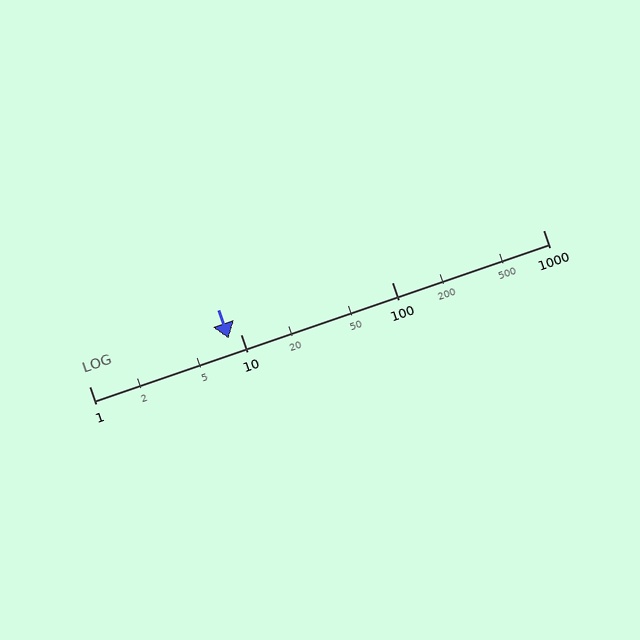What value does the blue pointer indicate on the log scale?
The pointer indicates approximately 8.3.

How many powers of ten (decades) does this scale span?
The scale spans 3 decades, from 1 to 1000.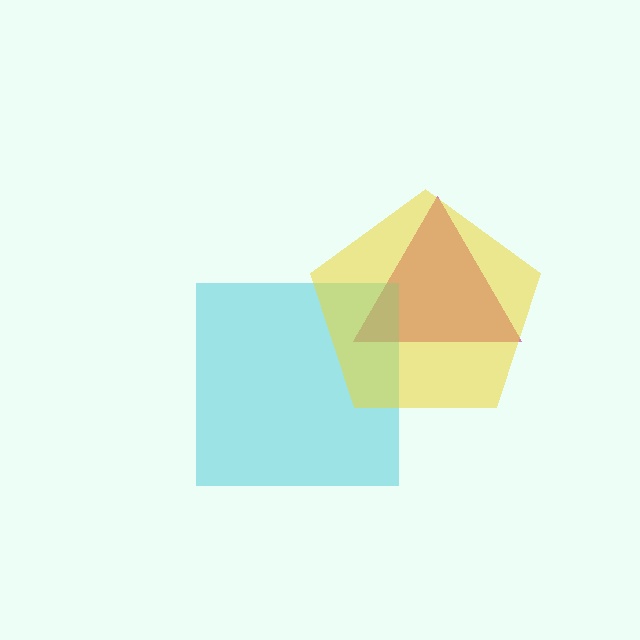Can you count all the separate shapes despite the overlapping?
Yes, there are 3 separate shapes.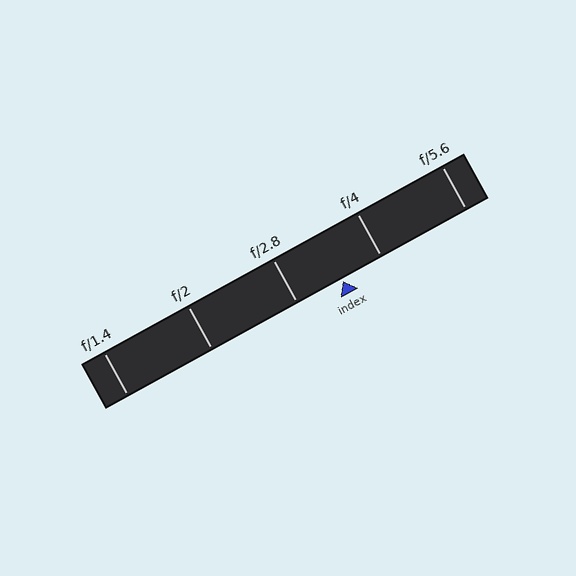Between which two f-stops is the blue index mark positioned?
The index mark is between f/2.8 and f/4.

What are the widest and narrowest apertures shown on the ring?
The widest aperture shown is f/1.4 and the narrowest is f/5.6.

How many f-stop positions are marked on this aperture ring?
There are 5 f-stop positions marked.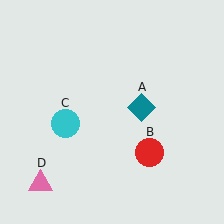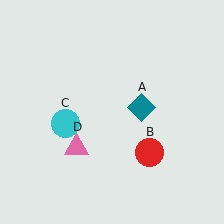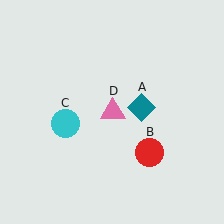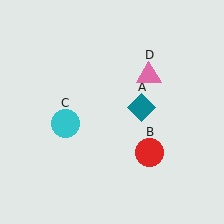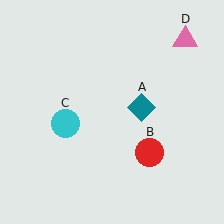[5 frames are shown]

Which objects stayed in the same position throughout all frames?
Teal diamond (object A) and red circle (object B) and cyan circle (object C) remained stationary.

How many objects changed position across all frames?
1 object changed position: pink triangle (object D).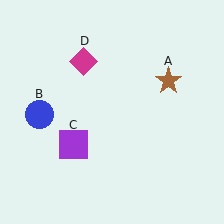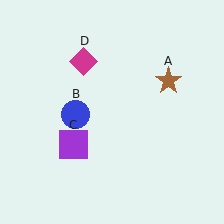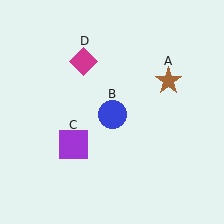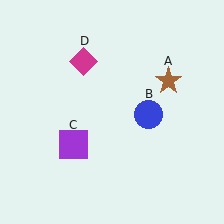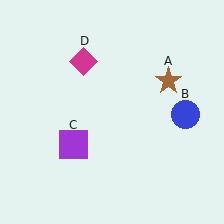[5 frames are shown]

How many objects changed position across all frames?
1 object changed position: blue circle (object B).